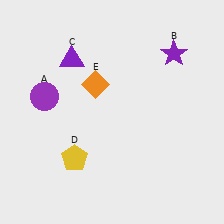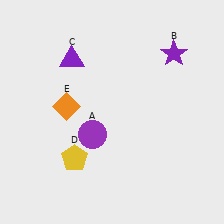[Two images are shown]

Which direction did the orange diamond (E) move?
The orange diamond (E) moved left.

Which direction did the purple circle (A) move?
The purple circle (A) moved right.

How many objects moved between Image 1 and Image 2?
2 objects moved between the two images.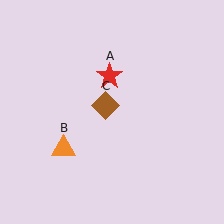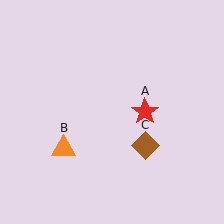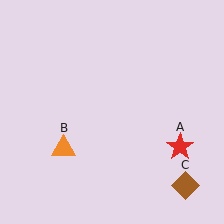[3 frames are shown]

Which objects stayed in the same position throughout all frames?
Orange triangle (object B) remained stationary.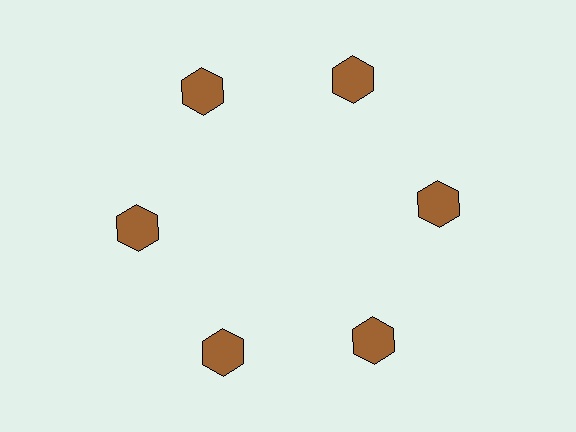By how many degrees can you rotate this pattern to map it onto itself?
The pattern maps onto itself every 60 degrees of rotation.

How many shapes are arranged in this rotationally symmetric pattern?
There are 6 shapes, arranged in 6 groups of 1.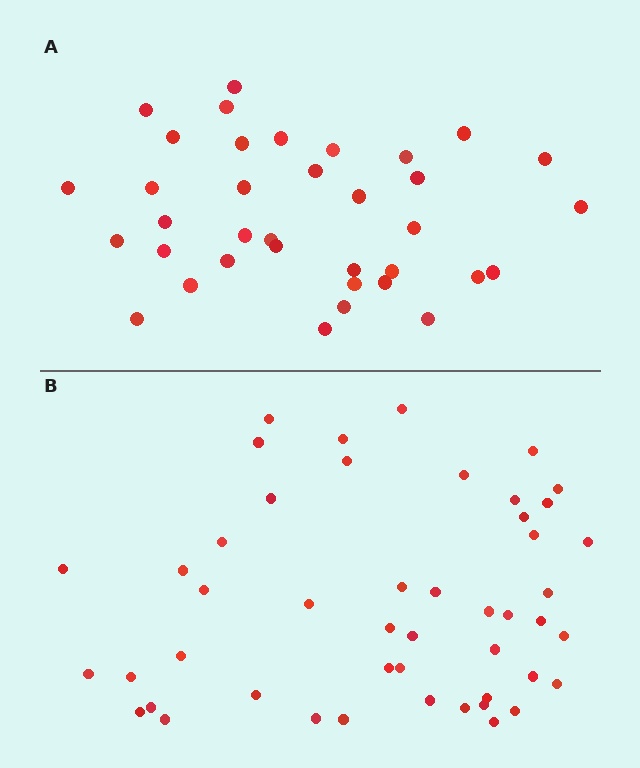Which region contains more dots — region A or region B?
Region B (the bottom region) has more dots.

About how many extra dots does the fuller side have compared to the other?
Region B has roughly 12 or so more dots than region A.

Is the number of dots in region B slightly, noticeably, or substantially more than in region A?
Region B has noticeably more, but not dramatically so. The ratio is roughly 1.3 to 1.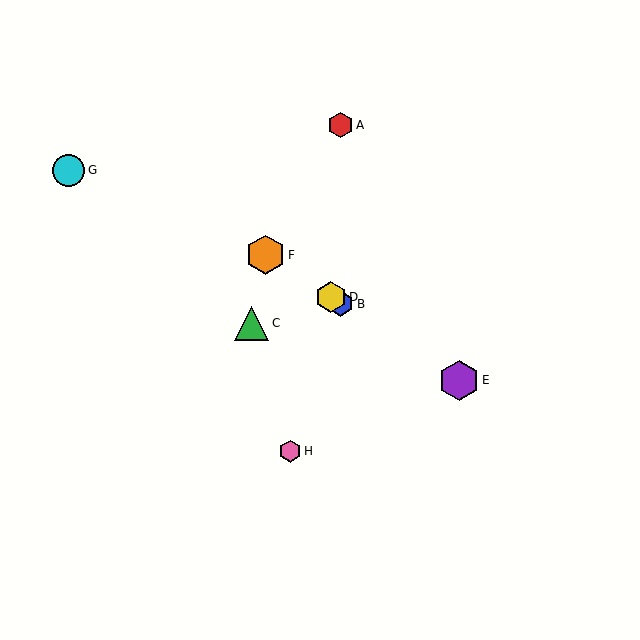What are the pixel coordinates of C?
Object C is at (252, 323).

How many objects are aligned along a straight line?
4 objects (B, D, E, F) are aligned along a straight line.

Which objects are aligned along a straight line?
Objects B, D, E, F are aligned along a straight line.